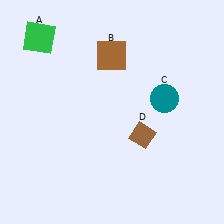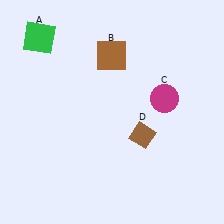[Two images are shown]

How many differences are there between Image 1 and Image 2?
There is 1 difference between the two images.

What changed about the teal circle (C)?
In Image 1, C is teal. In Image 2, it changed to magenta.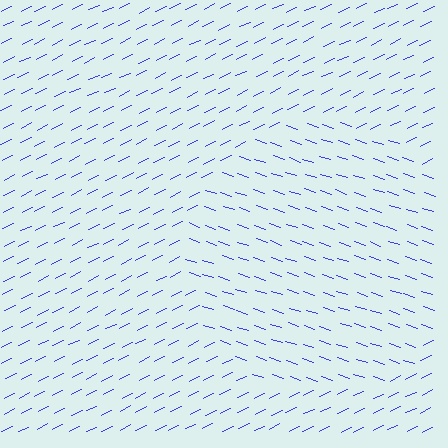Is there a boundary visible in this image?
Yes, there is a texture boundary formed by a change in line orientation.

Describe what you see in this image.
The image is filled with small blue line segments. A circle region in the image has lines oriented differently from the surrounding lines, creating a visible texture boundary.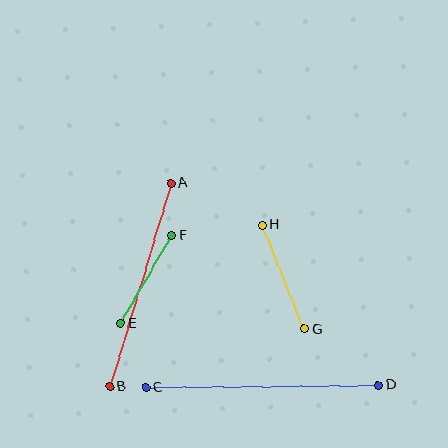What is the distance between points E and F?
The distance is approximately 102 pixels.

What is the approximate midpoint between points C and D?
The midpoint is at approximately (262, 386) pixels.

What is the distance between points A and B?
The distance is approximately 212 pixels.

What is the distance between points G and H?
The distance is approximately 112 pixels.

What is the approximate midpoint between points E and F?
The midpoint is at approximately (146, 279) pixels.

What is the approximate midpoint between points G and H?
The midpoint is at approximately (283, 277) pixels.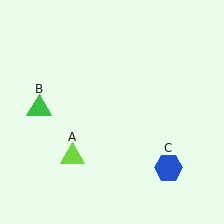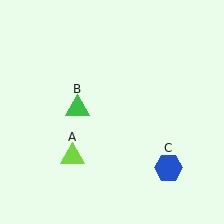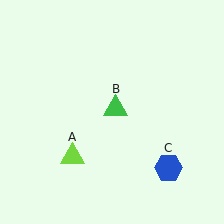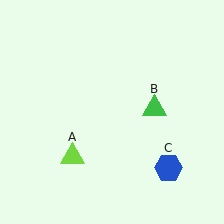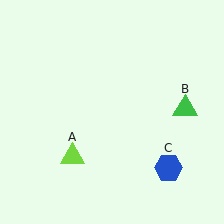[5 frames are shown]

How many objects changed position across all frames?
1 object changed position: green triangle (object B).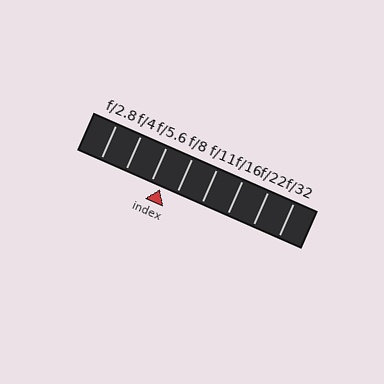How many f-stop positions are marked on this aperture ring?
There are 8 f-stop positions marked.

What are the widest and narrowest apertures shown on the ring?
The widest aperture shown is f/2.8 and the narrowest is f/32.